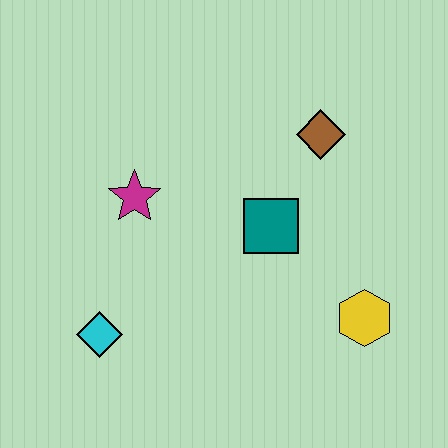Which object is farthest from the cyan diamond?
The brown diamond is farthest from the cyan diamond.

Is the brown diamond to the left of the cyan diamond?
No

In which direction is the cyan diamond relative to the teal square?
The cyan diamond is to the left of the teal square.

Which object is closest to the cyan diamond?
The magenta star is closest to the cyan diamond.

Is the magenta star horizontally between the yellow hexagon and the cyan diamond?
Yes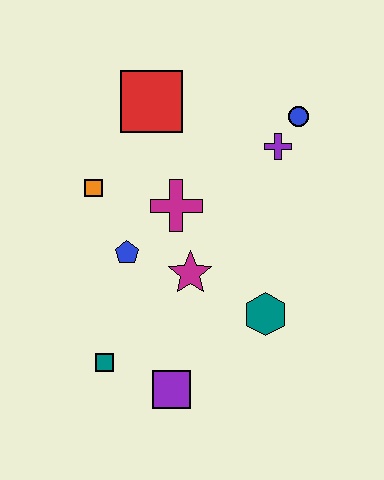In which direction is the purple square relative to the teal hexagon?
The purple square is to the left of the teal hexagon.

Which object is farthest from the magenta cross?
The purple square is farthest from the magenta cross.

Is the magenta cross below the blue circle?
Yes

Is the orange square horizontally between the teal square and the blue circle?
No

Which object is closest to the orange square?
The blue pentagon is closest to the orange square.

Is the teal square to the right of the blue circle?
No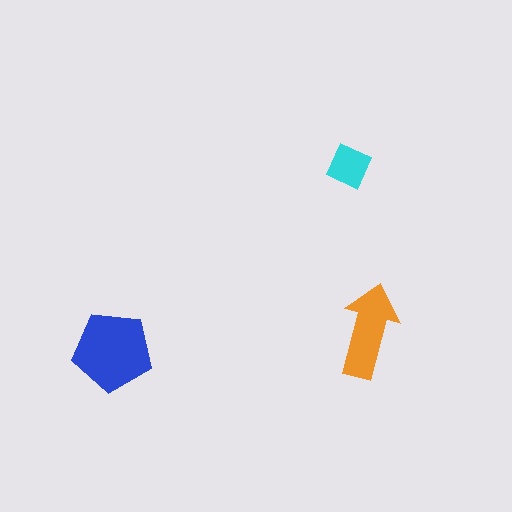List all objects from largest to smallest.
The blue pentagon, the orange arrow, the cyan square.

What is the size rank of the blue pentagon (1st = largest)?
1st.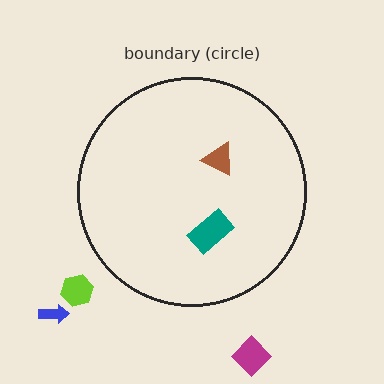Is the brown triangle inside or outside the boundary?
Inside.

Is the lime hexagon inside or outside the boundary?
Outside.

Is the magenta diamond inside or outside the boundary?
Outside.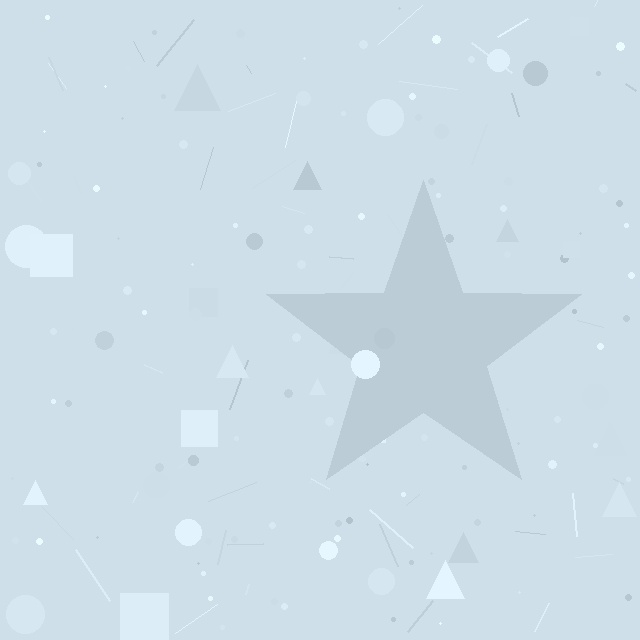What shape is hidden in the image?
A star is hidden in the image.